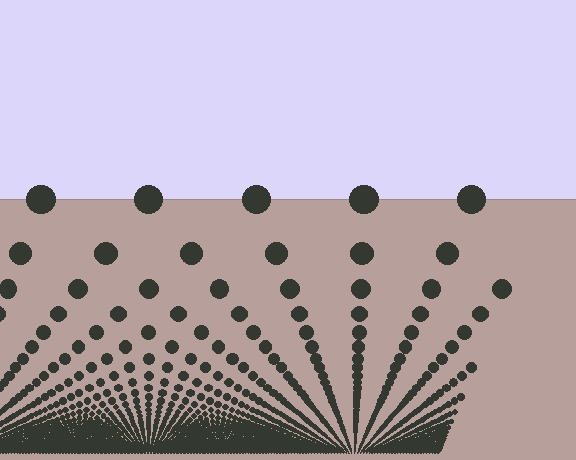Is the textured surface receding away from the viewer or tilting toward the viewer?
The surface appears to tilt toward the viewer. Texture elements get larger and sparser toward the top.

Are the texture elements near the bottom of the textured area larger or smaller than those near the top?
Smaller. The gradient is inverted — elements near the bottom are smaller and denser.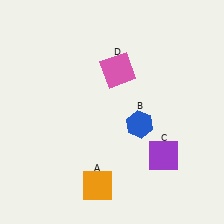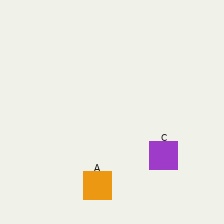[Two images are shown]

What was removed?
The blue hexagon (B), the pink square (D) were removed in Image 2.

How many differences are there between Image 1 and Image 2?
There are 2 differences between the two images.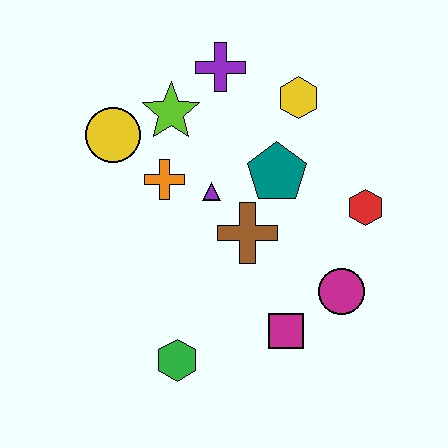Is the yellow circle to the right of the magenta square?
No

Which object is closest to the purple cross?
The lime star is closest to the purple cross.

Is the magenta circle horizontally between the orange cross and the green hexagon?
No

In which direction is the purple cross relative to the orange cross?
The purple cross is above the orange cross.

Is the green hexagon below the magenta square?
Yes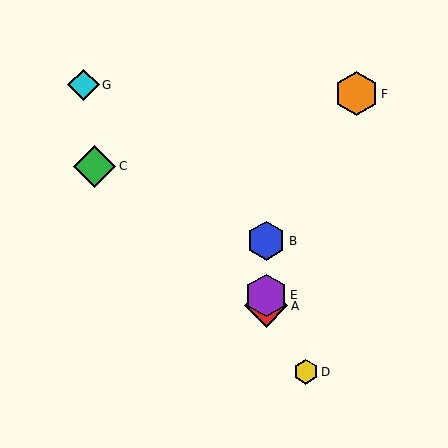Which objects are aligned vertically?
Objects A, B, E are aligned vertically.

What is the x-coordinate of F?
Object F is at x≈356.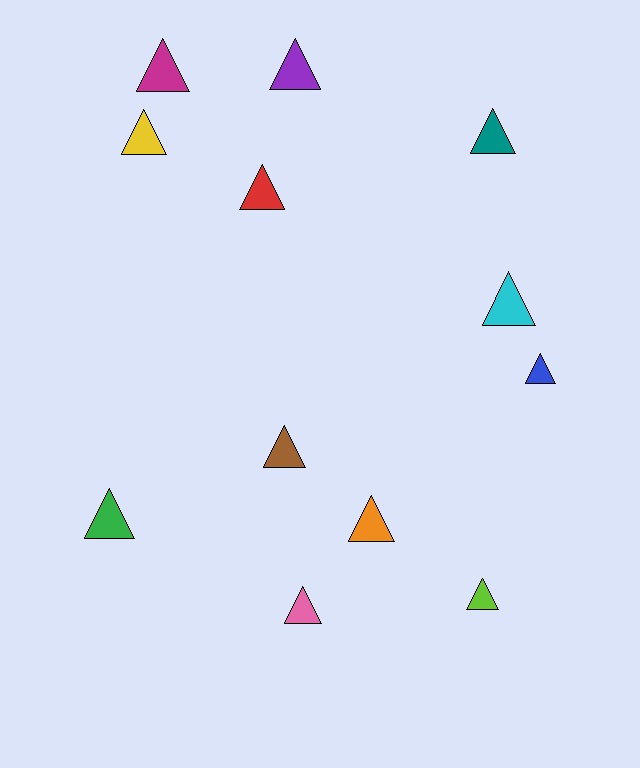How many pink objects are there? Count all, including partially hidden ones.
There is 1 pink object.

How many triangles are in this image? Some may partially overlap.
There are 12 triangles.